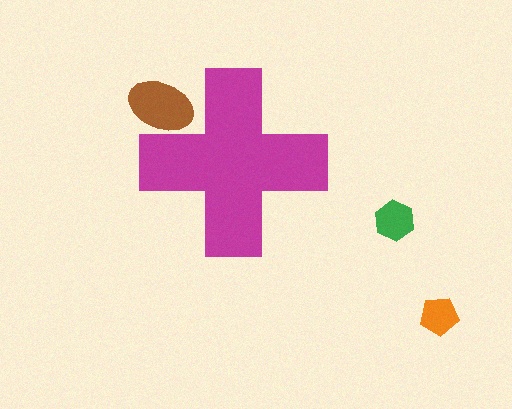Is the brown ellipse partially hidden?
Yes, the brown ellipse is partially hidden behind the magenta cross.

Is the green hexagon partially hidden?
No, the green hexagon is fully visible.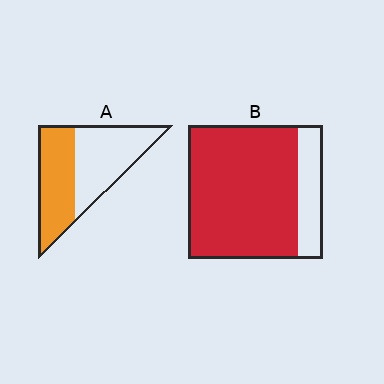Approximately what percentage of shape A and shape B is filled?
A is approximately 45% and B is approximately 80%.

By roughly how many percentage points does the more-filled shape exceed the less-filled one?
By roughly 35 percentage points (B over A).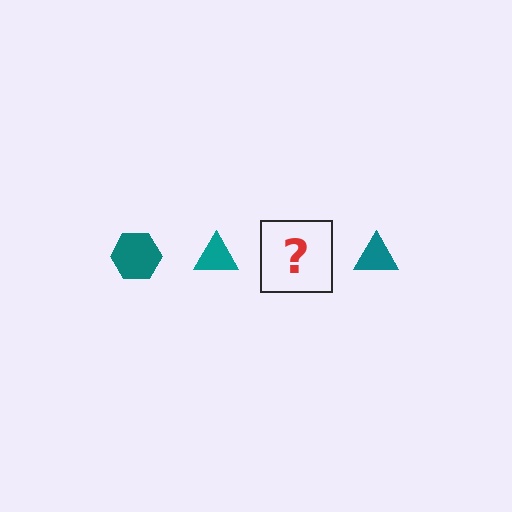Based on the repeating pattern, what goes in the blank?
The blank should be a teal hexagon.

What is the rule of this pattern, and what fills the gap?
The rule is that the pattern cycles through hexagon, triangle shapes in teal. The gap should be filled with a teal hexagon.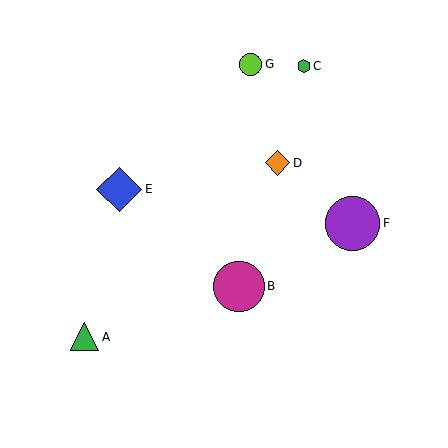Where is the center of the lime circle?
The center of the lime circle is at (251, 64).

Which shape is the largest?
The purple circle (labeled F) is the largest.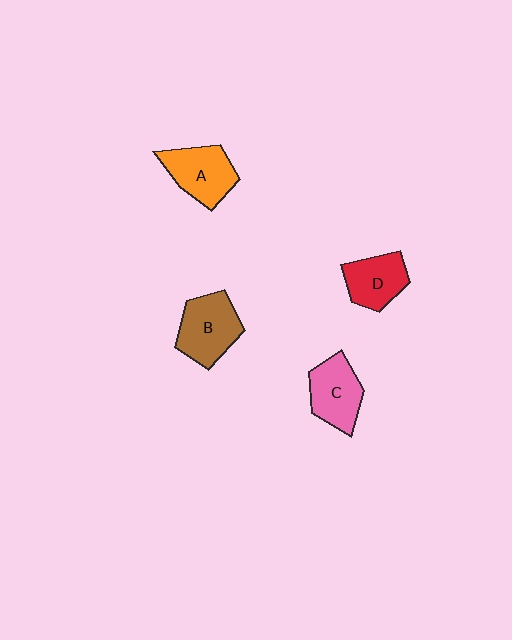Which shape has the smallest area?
Shape D (red).